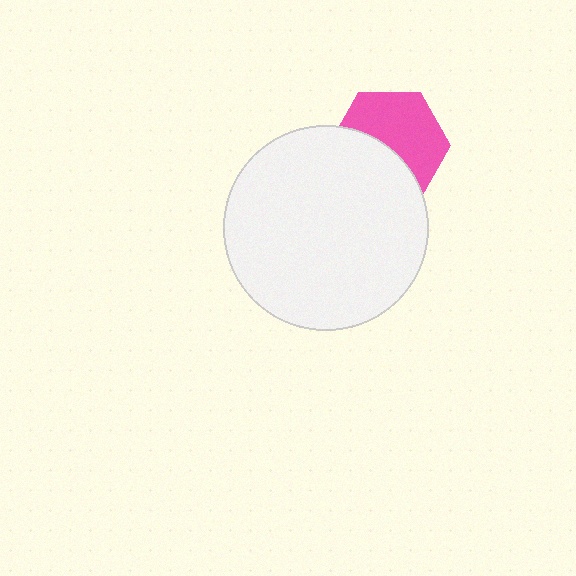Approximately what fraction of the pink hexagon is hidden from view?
Roughly 43% of the pink hexagon is hidden behind the white circle.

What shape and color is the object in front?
The object in front is a white circle.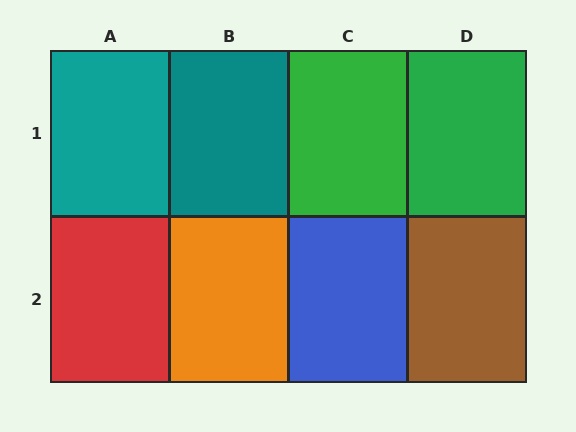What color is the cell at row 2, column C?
Blue.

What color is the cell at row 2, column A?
Red.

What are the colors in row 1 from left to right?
Teal, teal, green, green.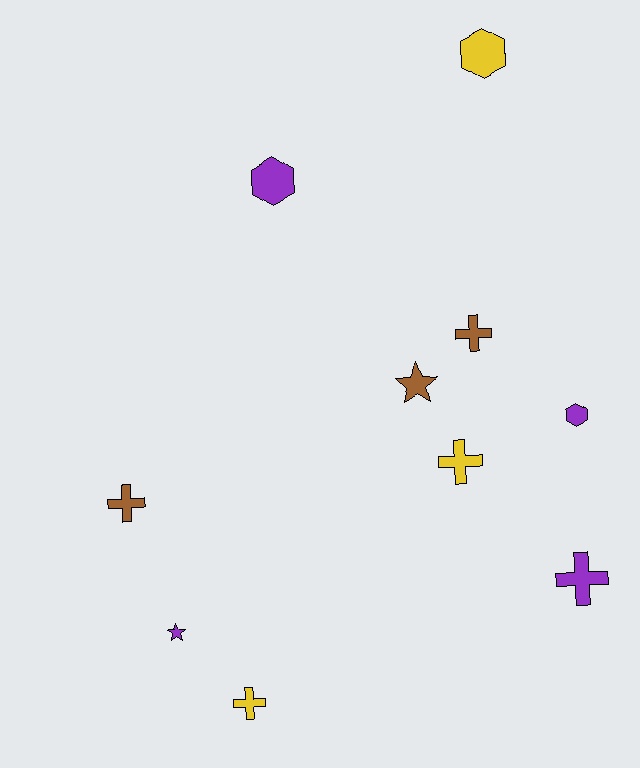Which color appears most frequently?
Purple, with 4 objects.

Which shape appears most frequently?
Cross, with 5 objects.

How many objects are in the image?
There are 10 objects.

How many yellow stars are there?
There are no yellow stars.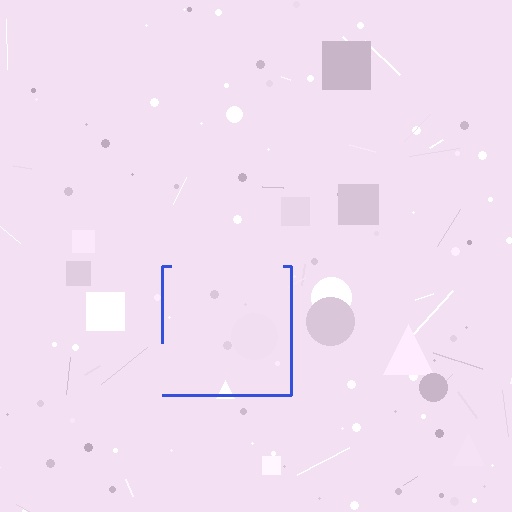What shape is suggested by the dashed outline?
The dashed outline suggests a square.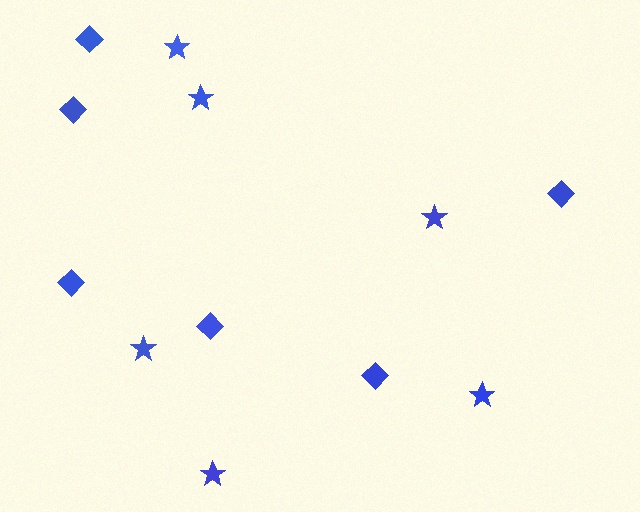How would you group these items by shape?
There are 2 groups: one group of diamonds (6) and one group of stars (6).